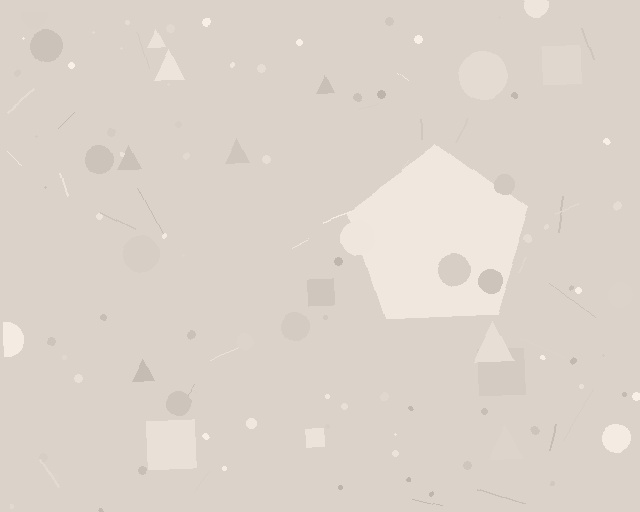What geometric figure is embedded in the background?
A pentagon is embedded in the background.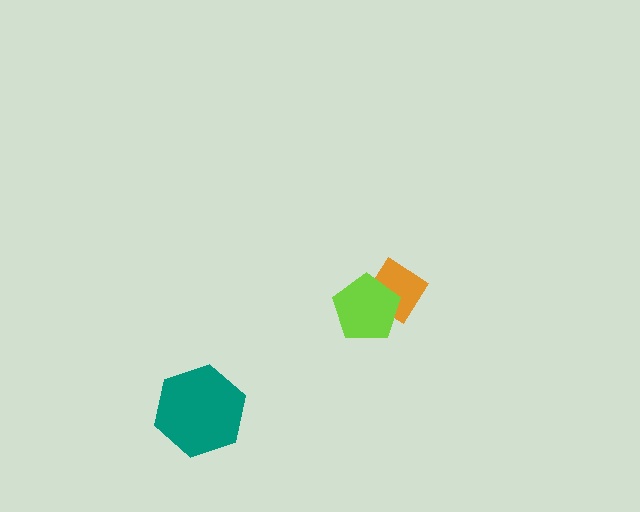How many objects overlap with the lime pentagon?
1 object overlaps with the lime pentagon.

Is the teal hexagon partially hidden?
No, no other shape covers it.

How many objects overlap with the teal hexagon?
0 objects overlap with the teal hexagon.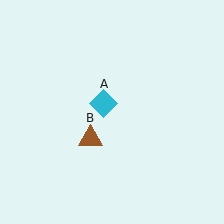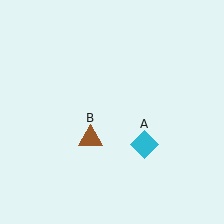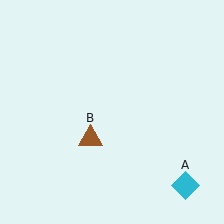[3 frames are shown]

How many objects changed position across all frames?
1 object changed position: cyan diamond (object A).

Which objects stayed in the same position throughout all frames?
Brown triangle (object B) remained stationary.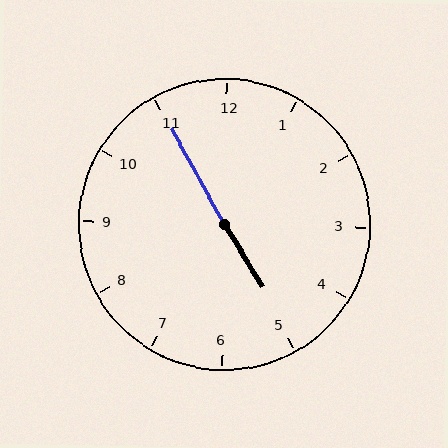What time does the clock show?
4:55.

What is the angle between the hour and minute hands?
Approximately 178 degrees.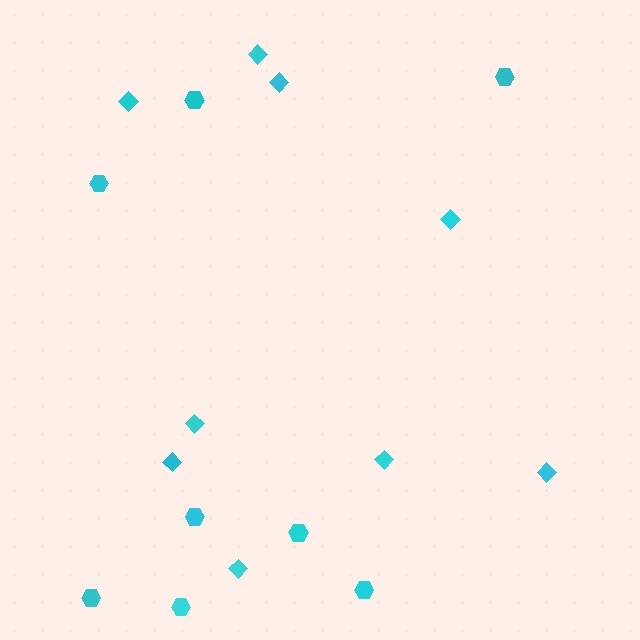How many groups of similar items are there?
There are 2 groups: one group of diamonds (9) and one group of hexagons (8).